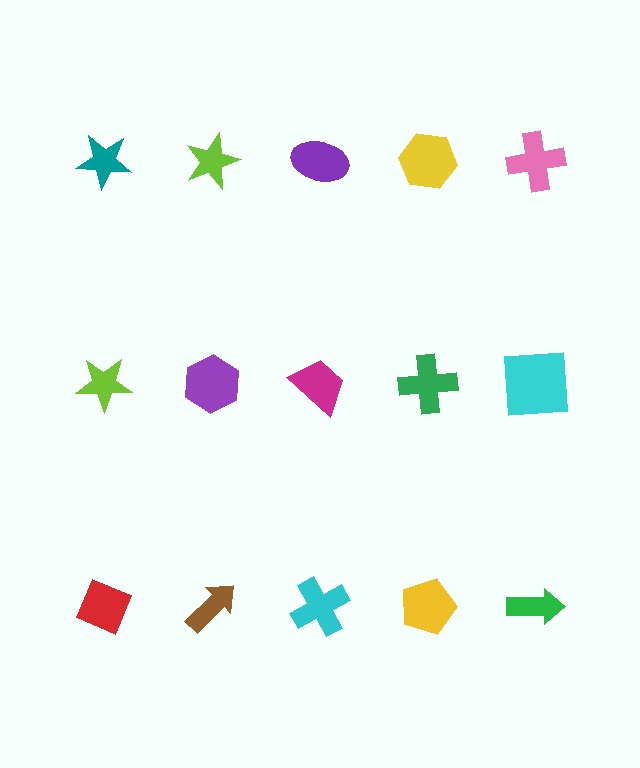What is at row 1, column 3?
A purple ellipse.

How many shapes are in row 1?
5 shapes.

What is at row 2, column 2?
A purple hexagon.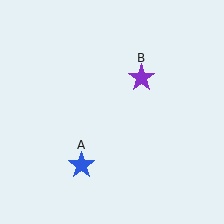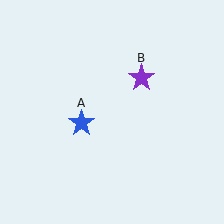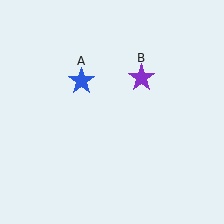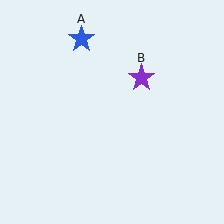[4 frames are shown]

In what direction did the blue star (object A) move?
The blue star (object A) moved up.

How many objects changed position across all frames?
1 object changed position: blue star (object A).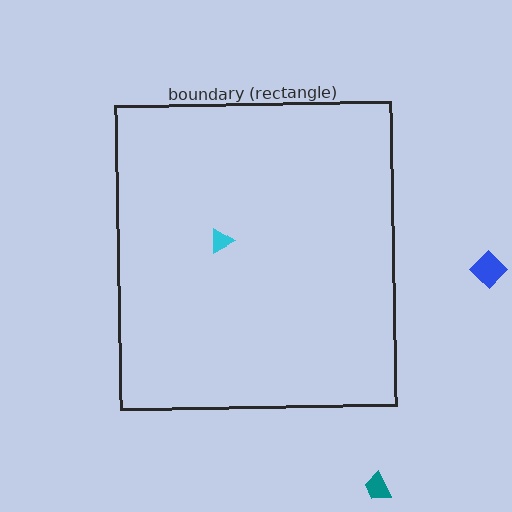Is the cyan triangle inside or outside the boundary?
Inside.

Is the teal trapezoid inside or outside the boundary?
Outside.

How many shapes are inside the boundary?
1 inside, 2 outside.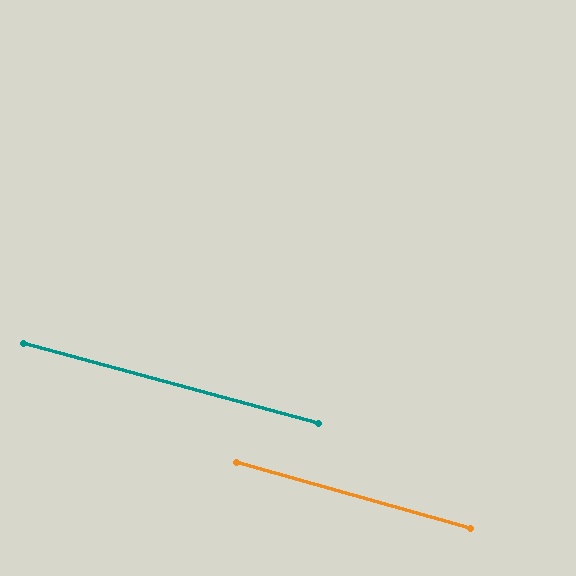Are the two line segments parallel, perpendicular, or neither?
Parallel — their directions differ by only 0.5°.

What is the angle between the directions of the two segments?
Approximately 0 degrees.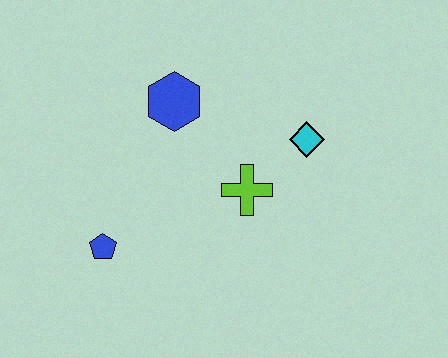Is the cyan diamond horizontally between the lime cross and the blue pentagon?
No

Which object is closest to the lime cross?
The cyan diamond is closest to the lime cross.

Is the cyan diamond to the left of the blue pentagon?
No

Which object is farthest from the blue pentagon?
The cyan diamond is farthest from the blue pentagon.